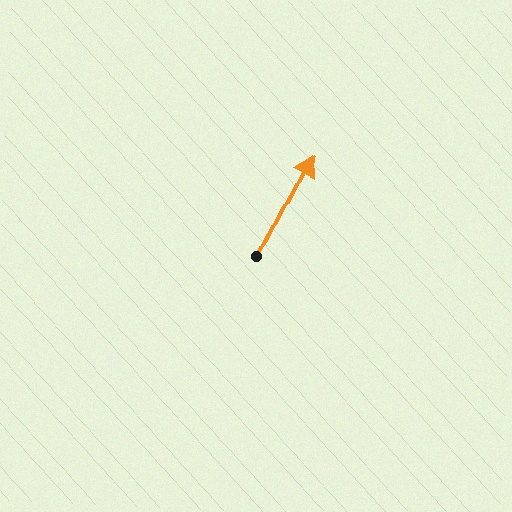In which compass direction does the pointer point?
Northeast.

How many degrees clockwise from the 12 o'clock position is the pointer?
Approximately 27 degrees.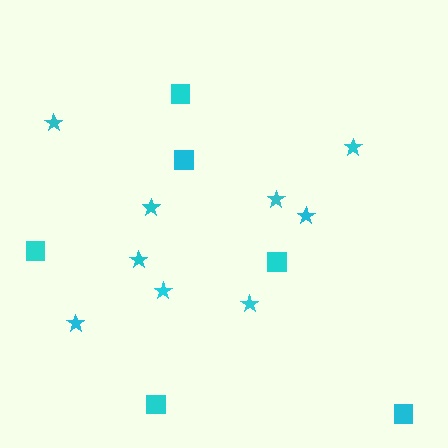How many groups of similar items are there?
There are 2 groups: one group of stars (9) and one group of squares (6).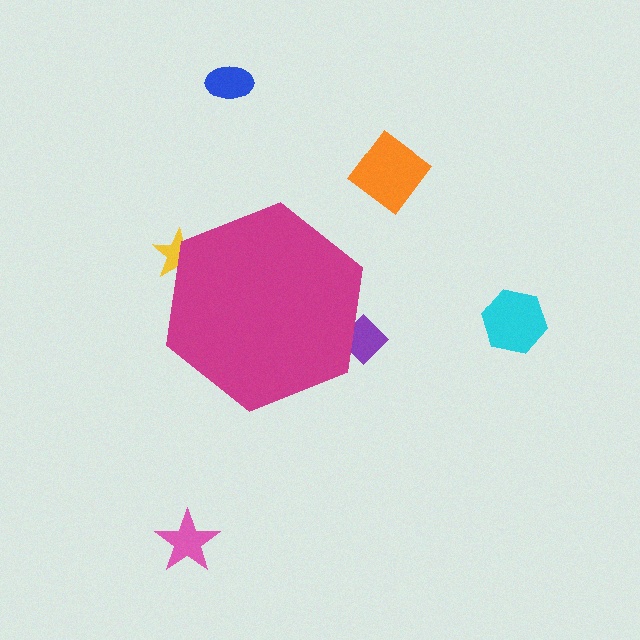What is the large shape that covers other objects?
A magenta hexagon.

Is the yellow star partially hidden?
Yes, the yellow star is partially hidden behind the magenta hexagon.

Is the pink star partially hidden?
No, the pink star is fully visible.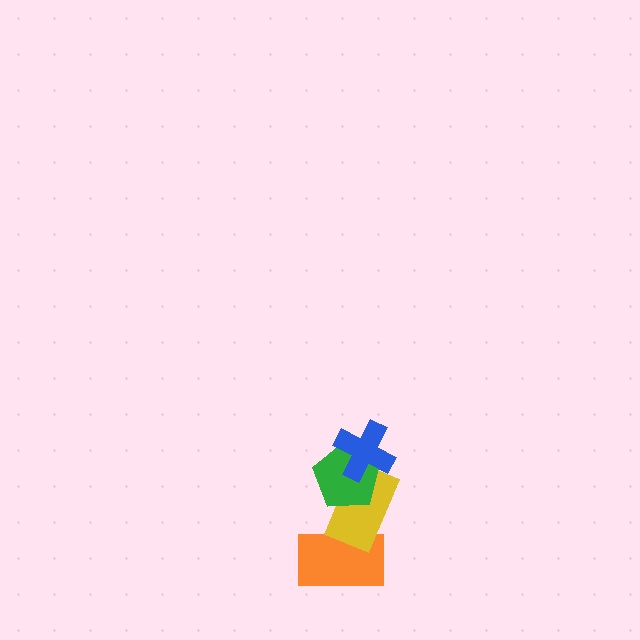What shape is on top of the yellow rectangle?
The green pentagon is on top of the yellow rectangle.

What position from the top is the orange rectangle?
The orange rectangle is 4th from the top.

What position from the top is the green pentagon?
The green pentagon is 2nd from the top.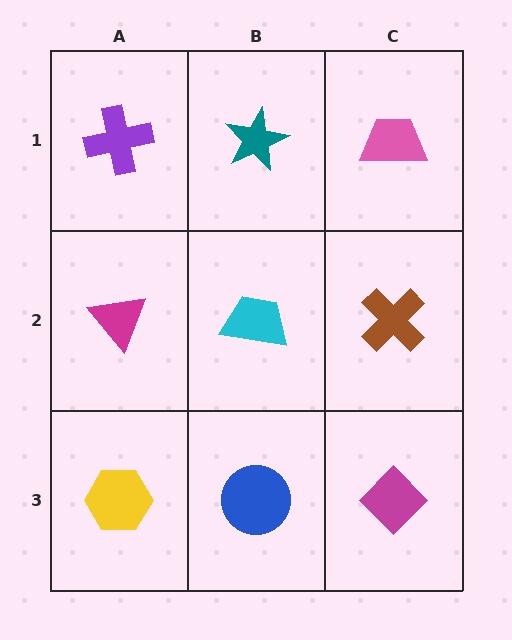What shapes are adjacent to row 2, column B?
A teal star (row 1, column B), a blue circle (row 3, column B), a magenta triangle (row 2, column A), a brown cross (row 2, column C).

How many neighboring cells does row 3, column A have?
2.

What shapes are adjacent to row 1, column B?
A cyan trapezoid (row 2, column B), a purple cross (row 1, column A), a pink trapezoid (row 1, column C).